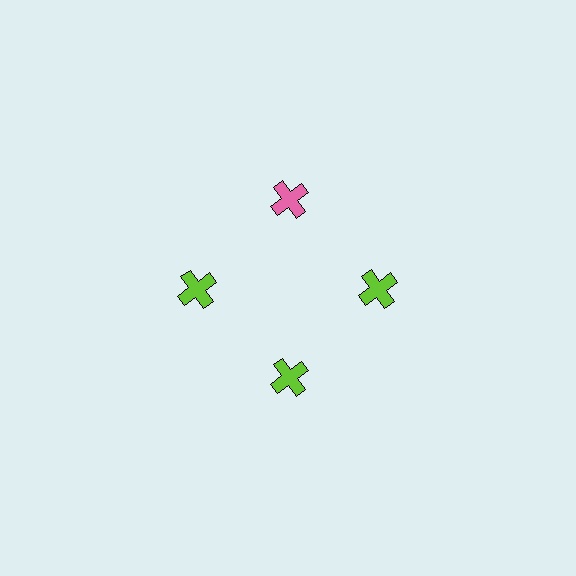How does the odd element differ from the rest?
It has a different color: pink instead of lime.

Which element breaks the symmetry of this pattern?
The pink cross at roughly the 12 o'clock position breaks the symmetry. All other shapes are lime crosses.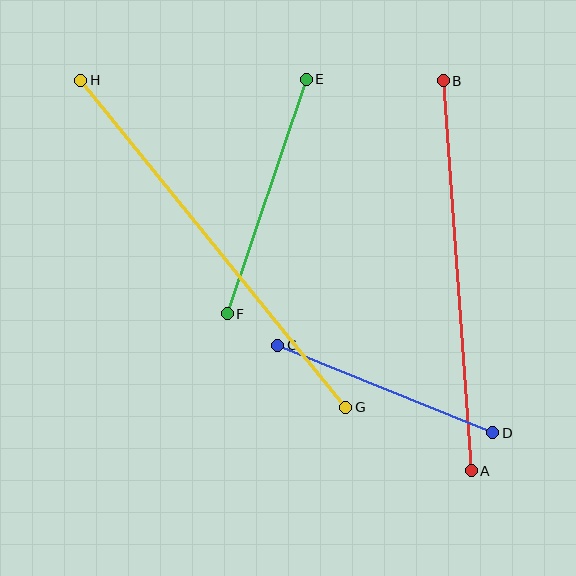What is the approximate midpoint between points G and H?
The midpoint is at approximately (213, 244) pixels.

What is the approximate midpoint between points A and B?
The midpoint is at approximately (457, 276) pixels.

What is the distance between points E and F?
The distance is approximately 247 pixels.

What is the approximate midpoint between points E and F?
The midpoint is at approximately (267, 197) pixels.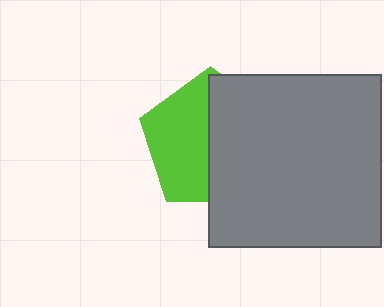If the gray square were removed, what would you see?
You would see the complete lime pentagon.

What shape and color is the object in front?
The object in front is a gray square.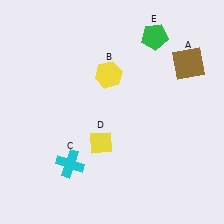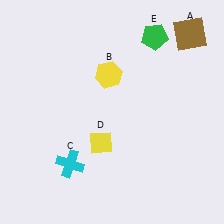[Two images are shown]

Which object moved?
The brown square (A) moved up.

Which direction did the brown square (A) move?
The brown square (A) moved up.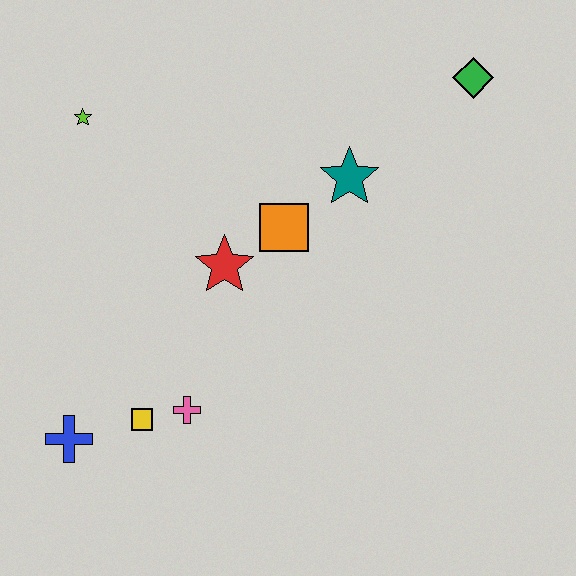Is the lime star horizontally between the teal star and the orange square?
No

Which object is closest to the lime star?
The red star is closest to the lime star.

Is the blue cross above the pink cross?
No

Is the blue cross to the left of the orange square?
Yes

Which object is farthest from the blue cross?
The green diamond is farthest from the blue cross.